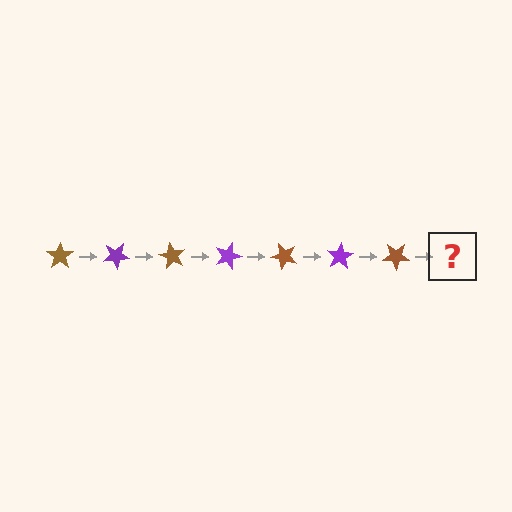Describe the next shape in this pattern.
It should be a purple star, rotated 210 degrees from the start.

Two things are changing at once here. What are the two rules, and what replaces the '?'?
The two rules are that it rotates 30 degrees each step and the color cycles through brown and purple. The '?' should be a purple star, rotated 210 degrees from the start.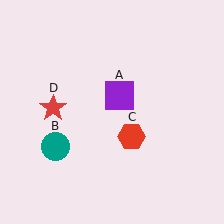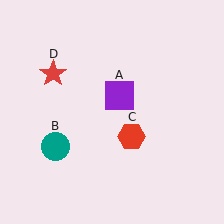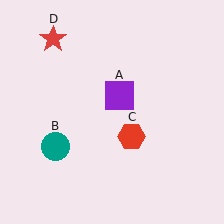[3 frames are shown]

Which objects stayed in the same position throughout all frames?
Purple square (object A) and teal circle (object B) and red hexagon (object C) remained stationary.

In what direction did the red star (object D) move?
The red star (object D) moved up.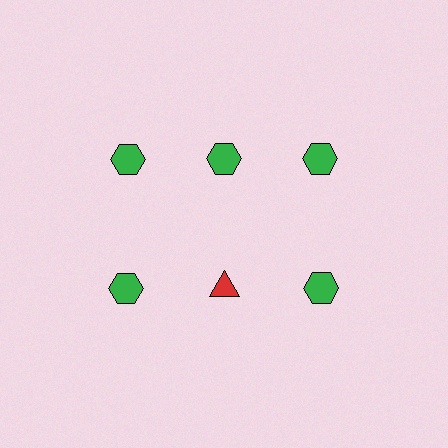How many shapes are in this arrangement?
There are 6 shapes arranged in a grid pattern.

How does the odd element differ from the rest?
It differs in both color (red instead of green) and shape (triangle instead of hexagon).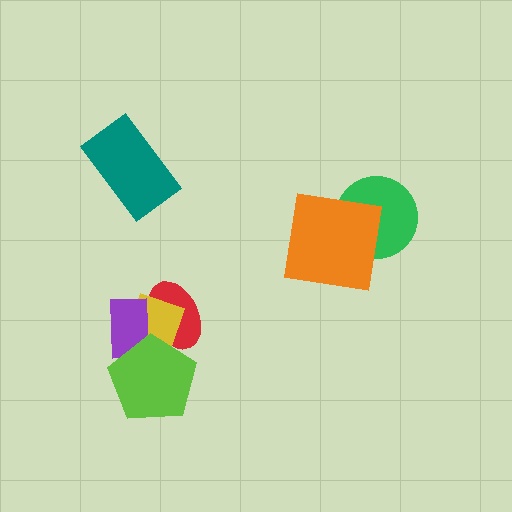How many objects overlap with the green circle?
1 object overlaps with the green circle.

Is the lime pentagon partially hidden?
No, no other shape covers it.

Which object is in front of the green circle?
The orange square is in front of the green circle.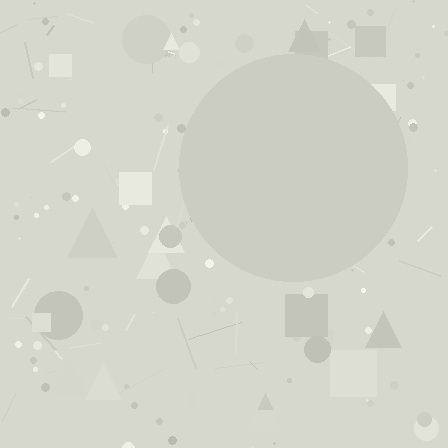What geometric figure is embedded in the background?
A circle is embedded in the background.